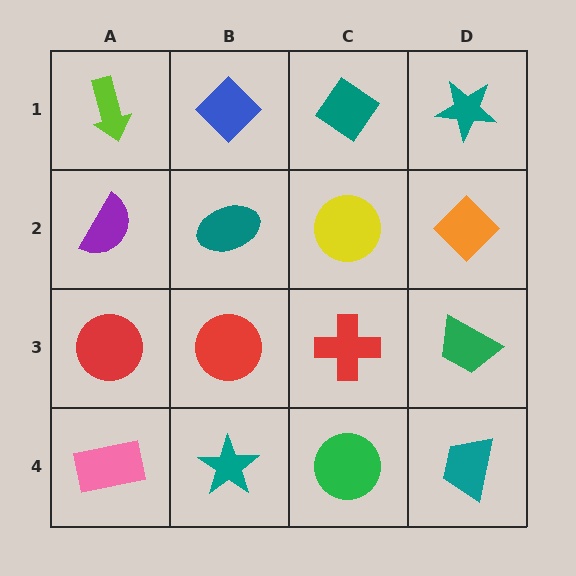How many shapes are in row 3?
4 shapes.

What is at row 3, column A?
A red circle.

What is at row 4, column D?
A teal trapezoid.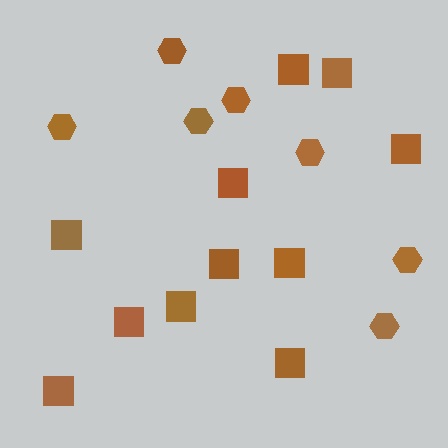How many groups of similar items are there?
There are 2 groups: one group of squares (11) and one group of hexagons (7).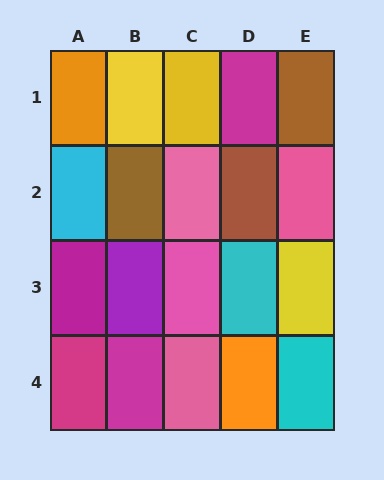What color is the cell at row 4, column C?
Pink.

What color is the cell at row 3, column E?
Yellow.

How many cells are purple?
1 cell is purple.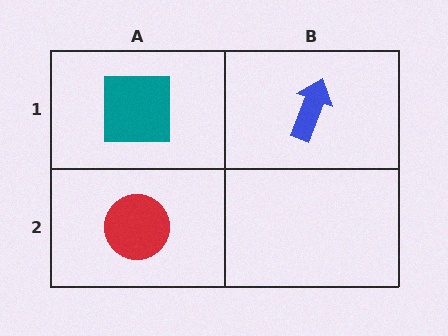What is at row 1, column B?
A blue arrow.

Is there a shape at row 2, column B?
No, that cell is empty.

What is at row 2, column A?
A red circle.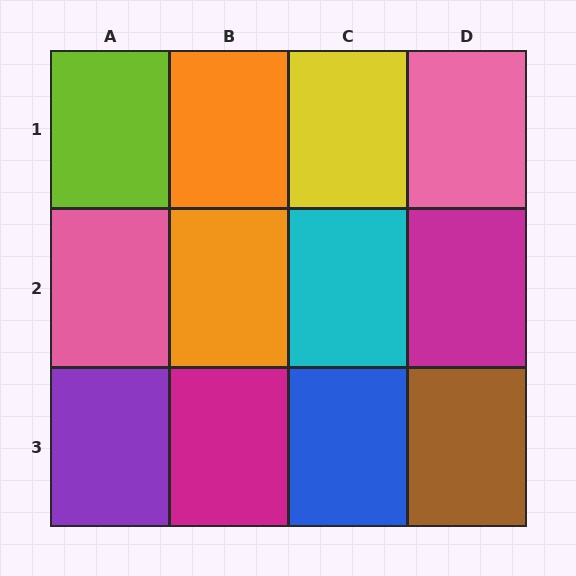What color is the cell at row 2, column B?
Orange.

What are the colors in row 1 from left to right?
Lime, orange, yellow, pink.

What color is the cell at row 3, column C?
Blue.